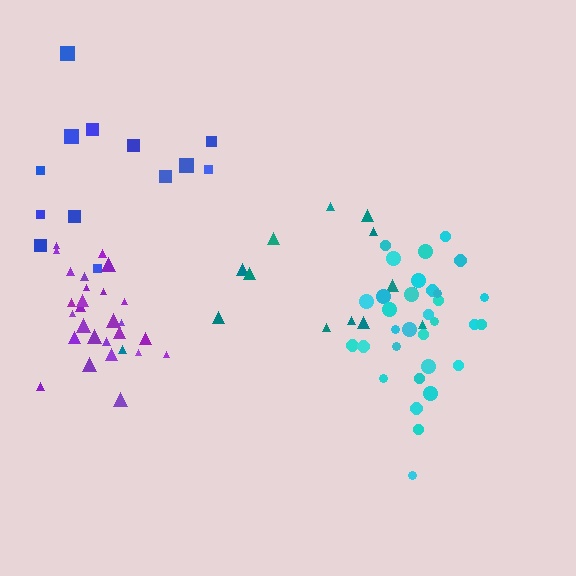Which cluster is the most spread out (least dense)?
Teal.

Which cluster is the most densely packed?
Purple.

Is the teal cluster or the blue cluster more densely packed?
Blue.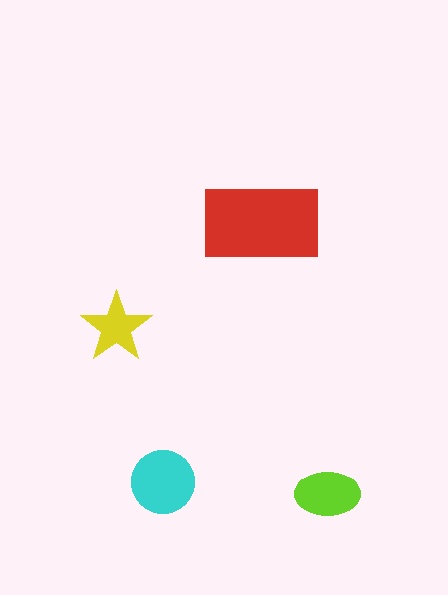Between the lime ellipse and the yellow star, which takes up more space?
The lime ellipse.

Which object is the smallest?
The yellow star.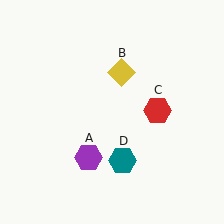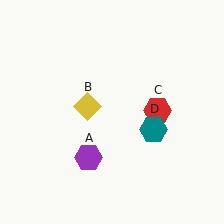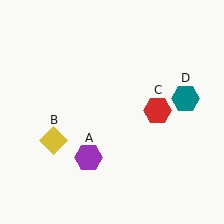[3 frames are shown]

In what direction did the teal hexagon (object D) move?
The teal hexagon (object D) moved up and to the right.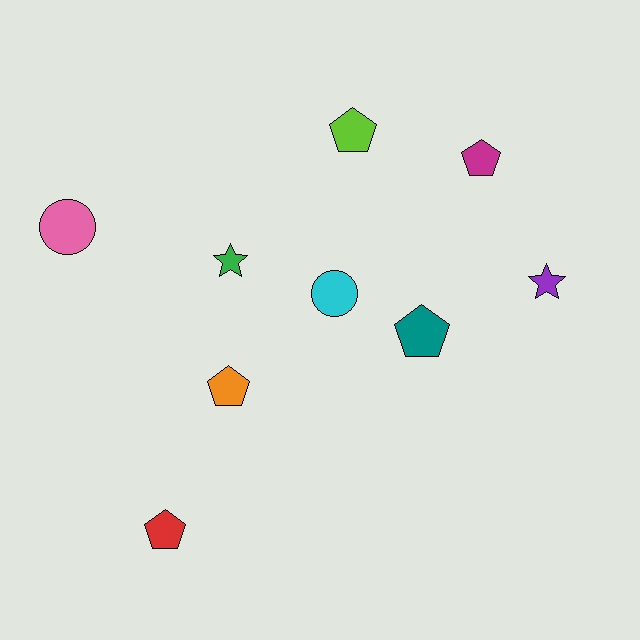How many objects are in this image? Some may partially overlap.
There are 9 objects.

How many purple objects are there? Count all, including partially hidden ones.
There is 1 purple object.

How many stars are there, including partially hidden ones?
There are 2 stars.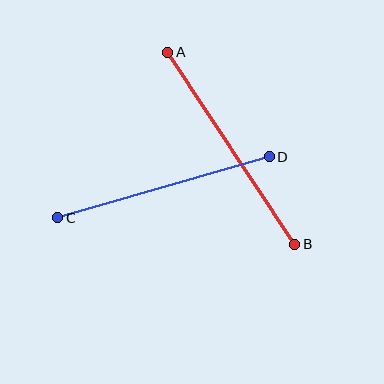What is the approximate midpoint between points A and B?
The midpoint is at approximately (231, 148) pixels.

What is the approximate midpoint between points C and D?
The midpoint is at approximately (164, 187) pixels.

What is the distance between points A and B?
The distance is approximately 230 pixels.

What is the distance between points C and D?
The distance is approximately 220 pixels.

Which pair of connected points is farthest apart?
Points A and B are farthest apart.